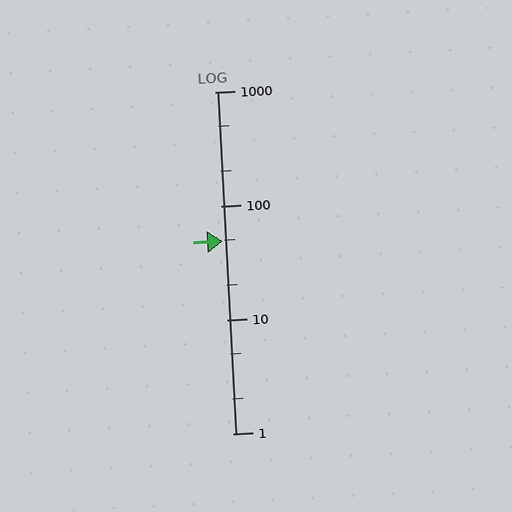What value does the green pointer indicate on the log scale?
The pointer indicates approximately 49.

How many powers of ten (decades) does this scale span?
The scale spans 3 decades, from 1 to 1000.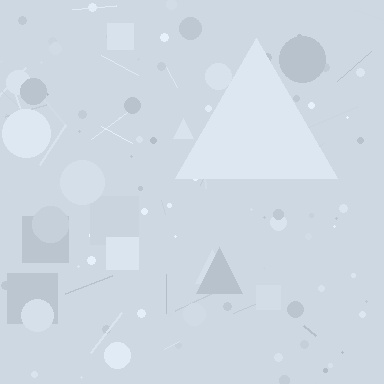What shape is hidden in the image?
A triangle is hidden in the image.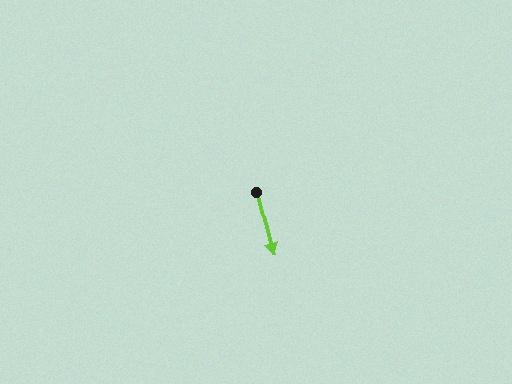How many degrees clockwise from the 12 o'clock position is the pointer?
Approximately 165 degrees.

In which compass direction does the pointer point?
South.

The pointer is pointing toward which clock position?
Roughly 5 o'clock.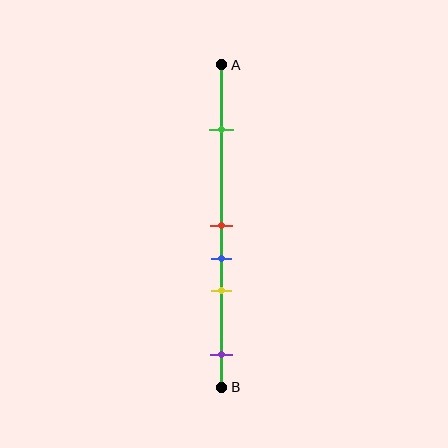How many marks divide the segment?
There are 5 marks dividing the segment.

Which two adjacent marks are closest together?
The red and blue marks are the closest adjacent pair.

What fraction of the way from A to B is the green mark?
The green mark is approximately 20% (0.2) of the way from A to B.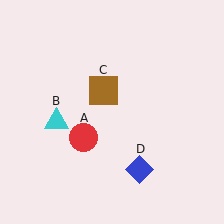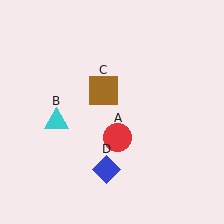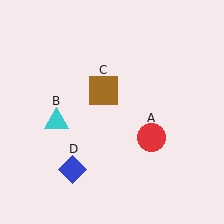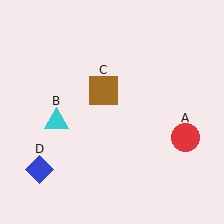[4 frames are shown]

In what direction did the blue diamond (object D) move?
The blue diamond (object D) moved left.